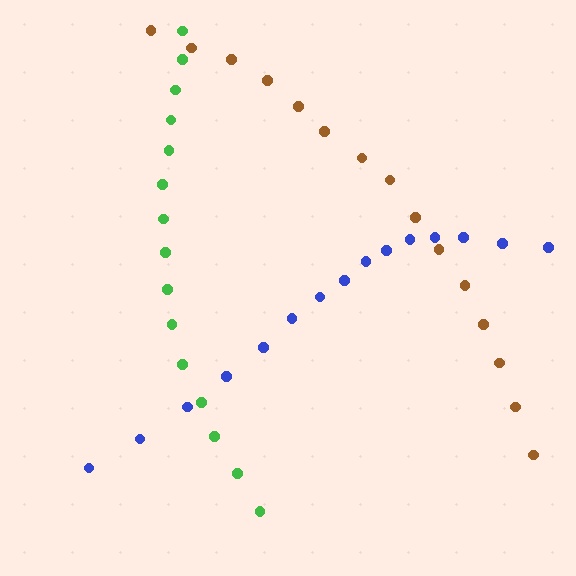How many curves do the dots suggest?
There are 3 distinct paths.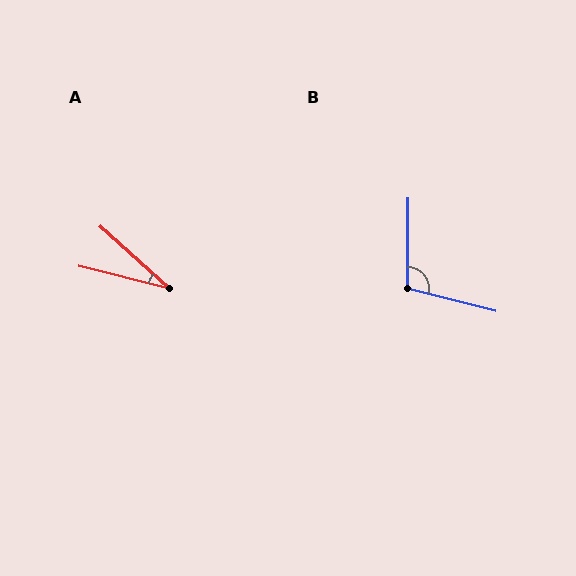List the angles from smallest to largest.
A (28°), B (104°).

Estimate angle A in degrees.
Approximately 28 degrees.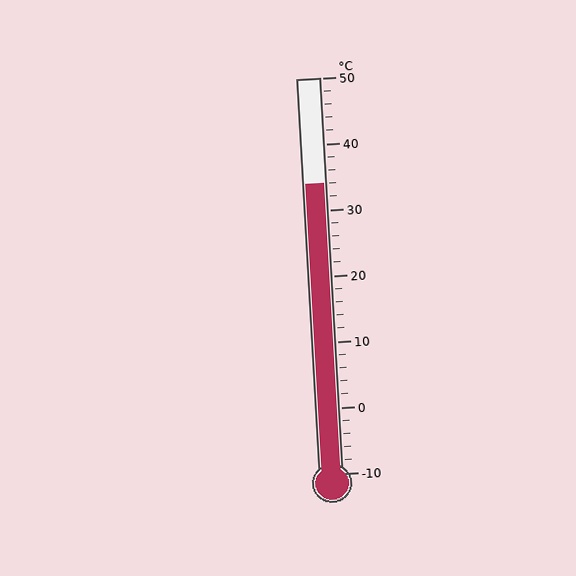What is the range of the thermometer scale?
The thermometer scale ranges from -10°C to 50°C.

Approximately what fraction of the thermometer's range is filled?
The thermometer is filled to approximately 75% of its range.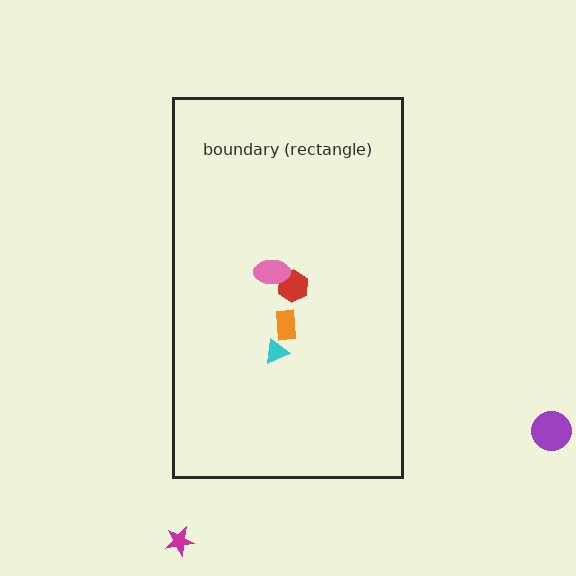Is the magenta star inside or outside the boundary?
Outside.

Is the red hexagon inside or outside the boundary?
Inside.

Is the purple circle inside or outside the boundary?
Outside.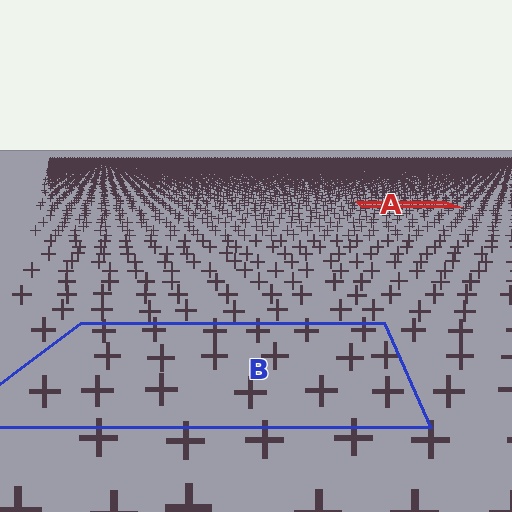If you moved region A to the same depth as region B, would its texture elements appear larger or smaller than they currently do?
They would appear larger. At a closer depth, the same texture elements are projected at a bigger on-screen size.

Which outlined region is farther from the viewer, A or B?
Region A is farther from the viewer — the texture elements inside it appear smaller and more densely packed.